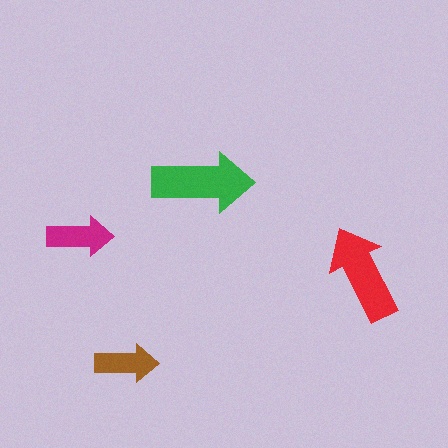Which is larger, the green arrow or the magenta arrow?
The green one.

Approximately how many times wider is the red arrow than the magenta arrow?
About 1.5 times wider.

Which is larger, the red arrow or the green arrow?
The green one.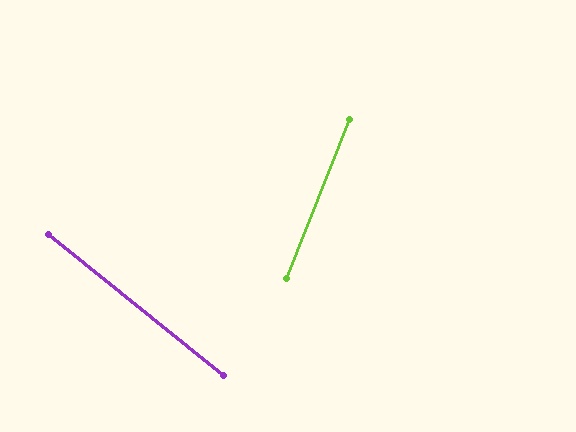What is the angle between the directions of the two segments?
Approximately 73 degrees.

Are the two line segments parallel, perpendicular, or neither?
Neither parallel nor perpendicular — they differ by about 73°.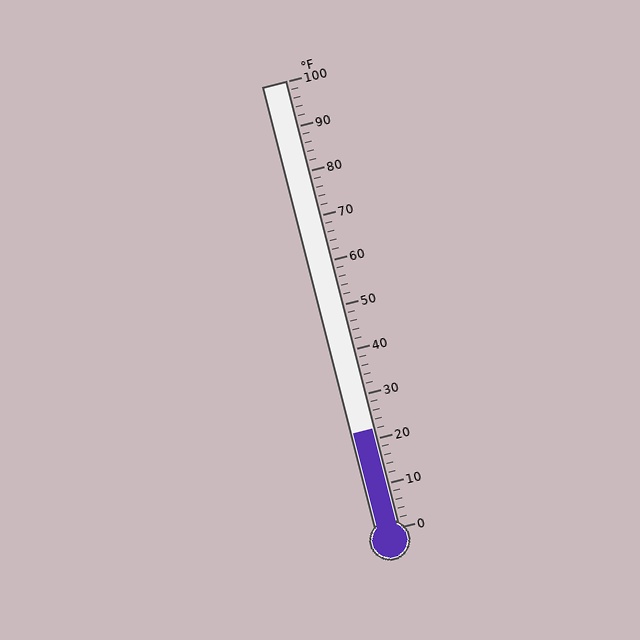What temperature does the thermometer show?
The thermometer shows approximately 22°F.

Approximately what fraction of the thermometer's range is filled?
The thermometer is filled to approximately 20% of its range.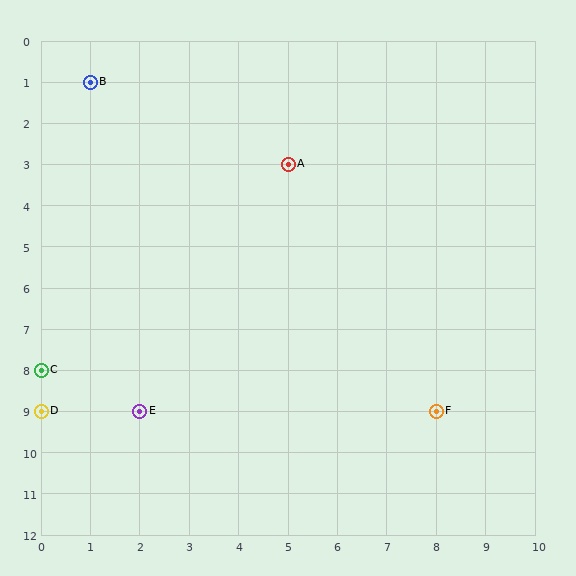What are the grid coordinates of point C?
Point C is at grid coordinates (0, 8).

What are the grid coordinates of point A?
Point A is at grid coordinates (5, 3).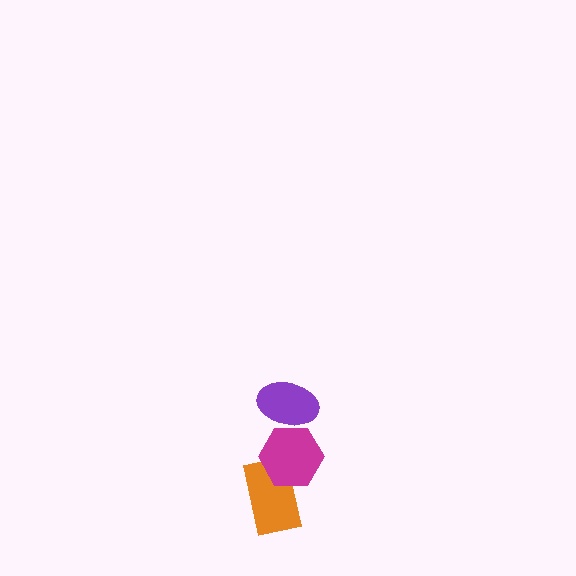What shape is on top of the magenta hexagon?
The purple ellipse is on top of the magenta hexagon.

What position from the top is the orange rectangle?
The orange rectangle is 3rd from the top.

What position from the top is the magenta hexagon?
The magenta hexagon is 2nd from the top.